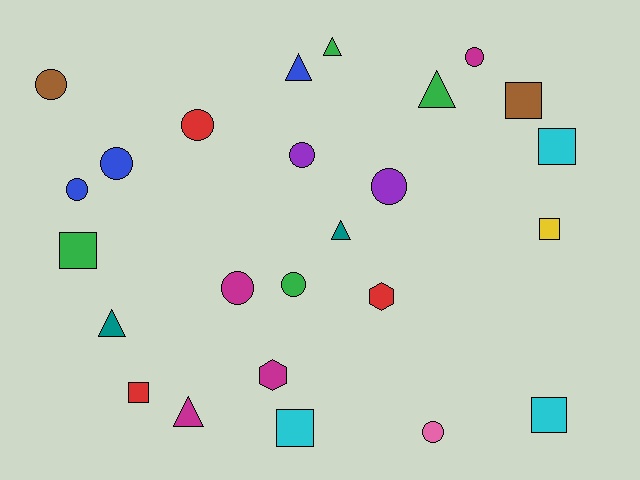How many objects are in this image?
There are 25 objects.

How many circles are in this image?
There are 10 circles.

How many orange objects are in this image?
There are no orange objects.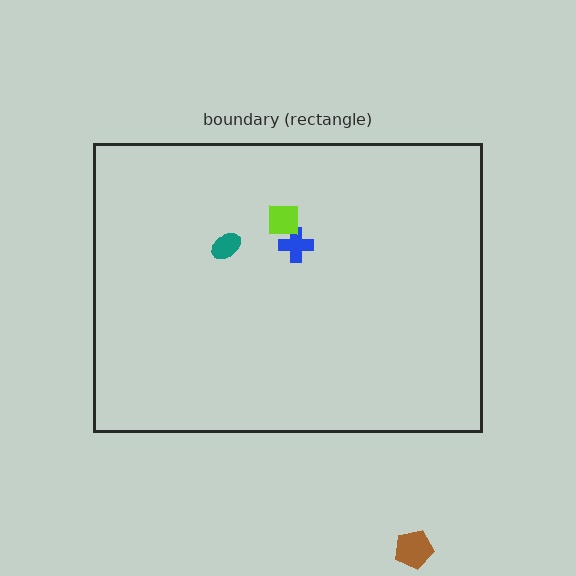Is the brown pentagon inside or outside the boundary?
Outside.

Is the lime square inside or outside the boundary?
Inside.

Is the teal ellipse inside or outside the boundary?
Inside.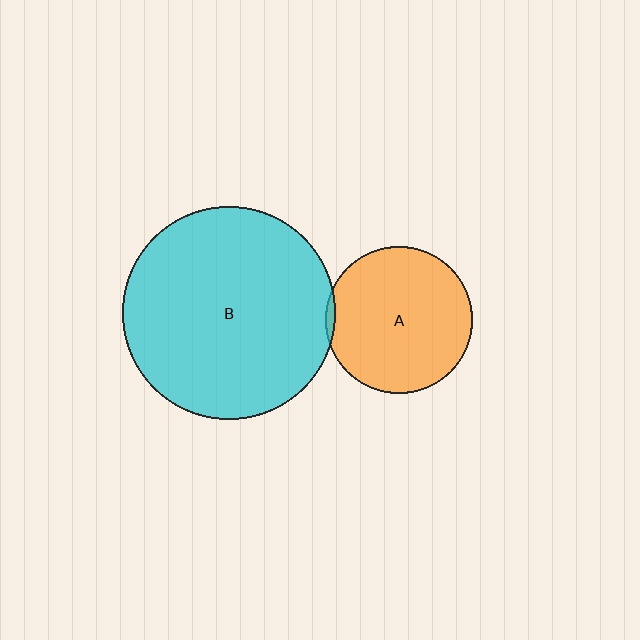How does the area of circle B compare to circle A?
Approximately 2.1 times.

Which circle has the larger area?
Circle B (cyan).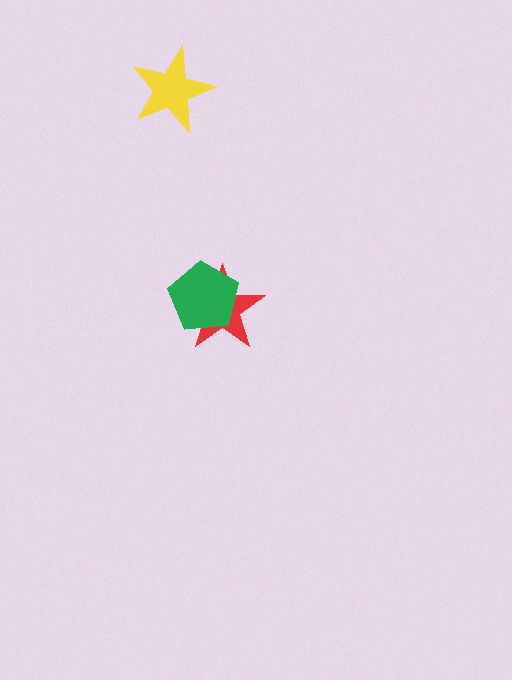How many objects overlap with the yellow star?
0 objects overlap with the yellow star.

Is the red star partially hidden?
Yes, it is partially covered by another shape.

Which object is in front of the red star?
The green pentagon is in front of the red star.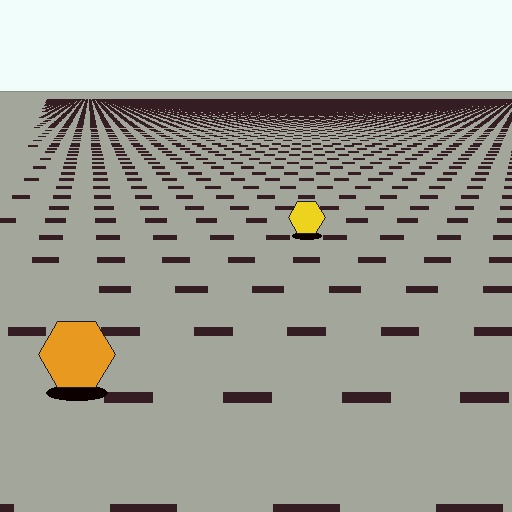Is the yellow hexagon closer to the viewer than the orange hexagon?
No. The orange hexagon is closer — you can tell from the texture gradient: the ground texture is coarser near it.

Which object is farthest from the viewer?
The yellow hexagon is farthest from the viewer. It appears smaller and the ground texture around it is denser.